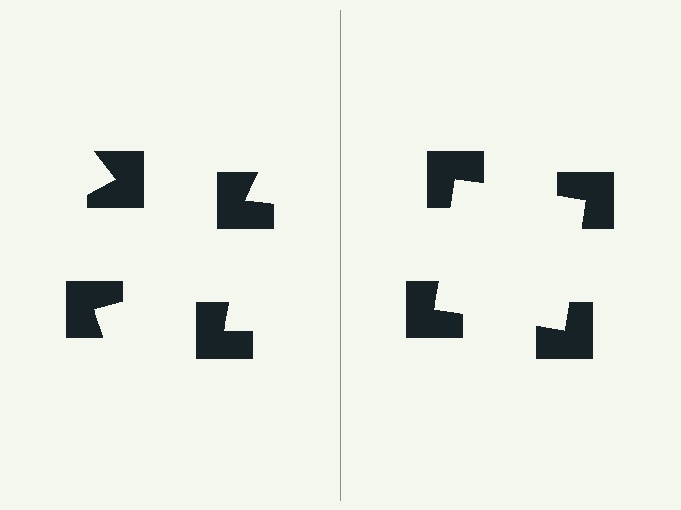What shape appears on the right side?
An illusory square.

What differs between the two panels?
The notched squares are positioned identically on both sides; only the wedge orientations differ. On the right they align to a square; on the left they are misaligned.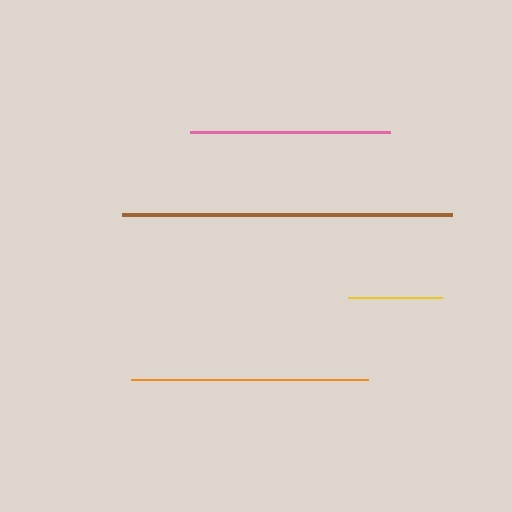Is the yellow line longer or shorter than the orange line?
The orange line is longer than the yellow line.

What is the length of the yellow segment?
The yellow segment is approximately 94 pixels long.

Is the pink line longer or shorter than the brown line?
The brown line is longer than the pink line.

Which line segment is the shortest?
The yellow line is the shortest at approximately 94 pixels.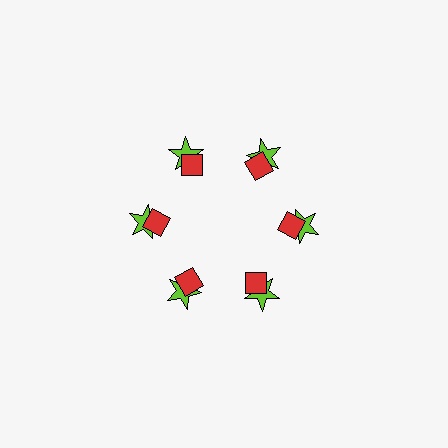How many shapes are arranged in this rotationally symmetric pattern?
There are 12 shapes, arranged in 6 groups of 2.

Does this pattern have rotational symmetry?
Yes, this pattern has 6-fold rotational symmetry. It looks the same after rotating 60 degrees around the center.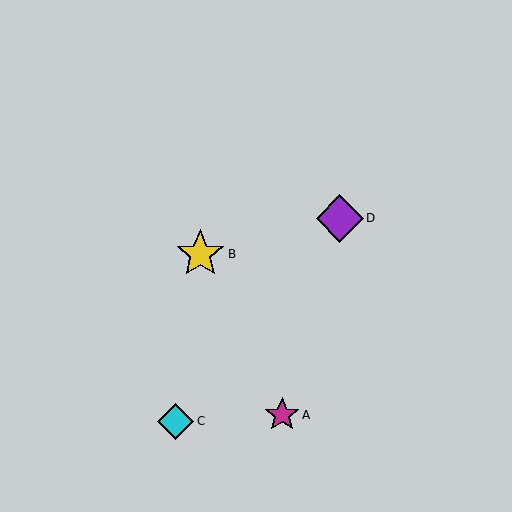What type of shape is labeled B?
Shape B is a yellow star.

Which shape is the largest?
The yellow star (labeled B) is the largest.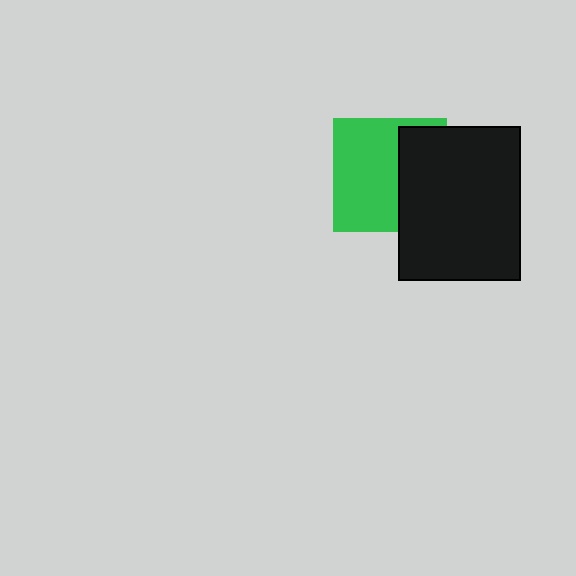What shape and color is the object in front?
The object in front is a black rectangle.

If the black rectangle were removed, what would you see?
You would see the complete green square.